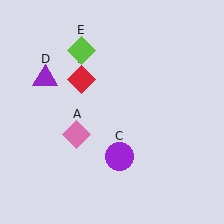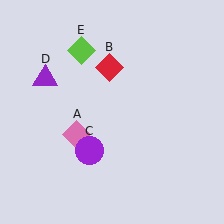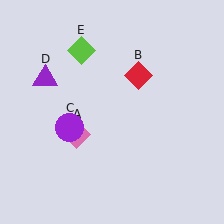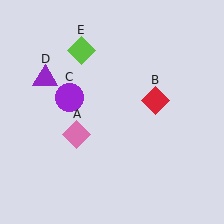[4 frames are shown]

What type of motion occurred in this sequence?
The red diamond (object B), purple circle (object C) rotated clockwise around the center of the scene.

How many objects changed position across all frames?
2 objects changed position: red diamond (object B), purple circle (object C).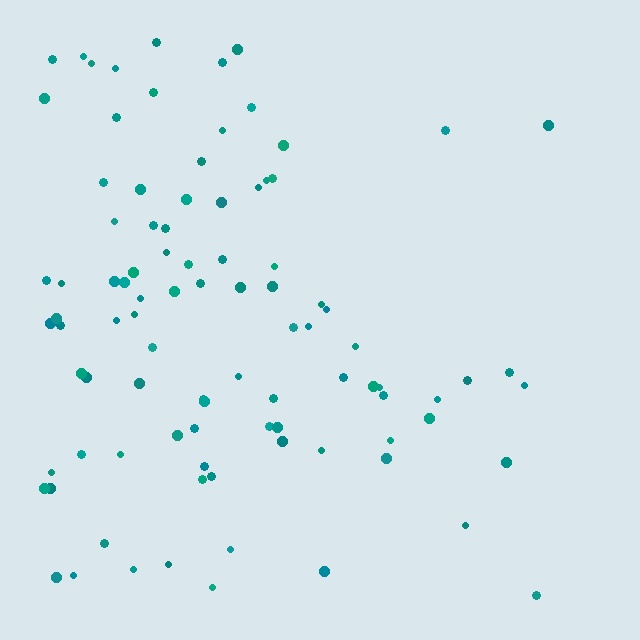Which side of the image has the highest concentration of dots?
The left.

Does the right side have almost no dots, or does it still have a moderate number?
Still a moderate number, just noticeably fewer than the left.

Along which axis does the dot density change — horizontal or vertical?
Horizontal.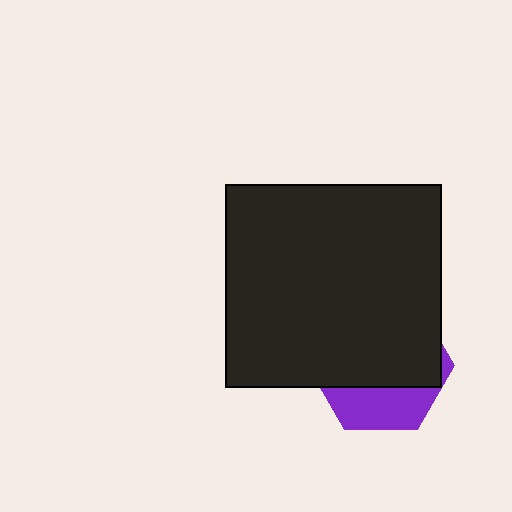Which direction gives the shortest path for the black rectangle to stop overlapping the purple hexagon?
Moving up gives the shortest separation.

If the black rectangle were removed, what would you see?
You would see the complete purple hexagon.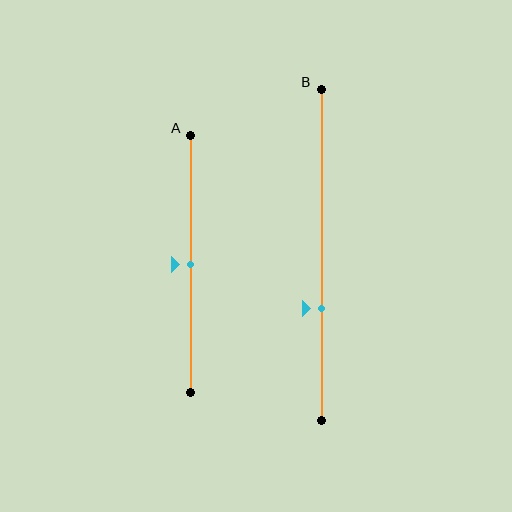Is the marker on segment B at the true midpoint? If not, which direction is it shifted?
No, the marker on segment B is shifted downward by about 16% of the segment length.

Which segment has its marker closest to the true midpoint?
Segment A has its marker closest to the true midpoint.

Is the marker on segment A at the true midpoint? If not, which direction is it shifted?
Yes, the marker on segment A is at the true midpoint.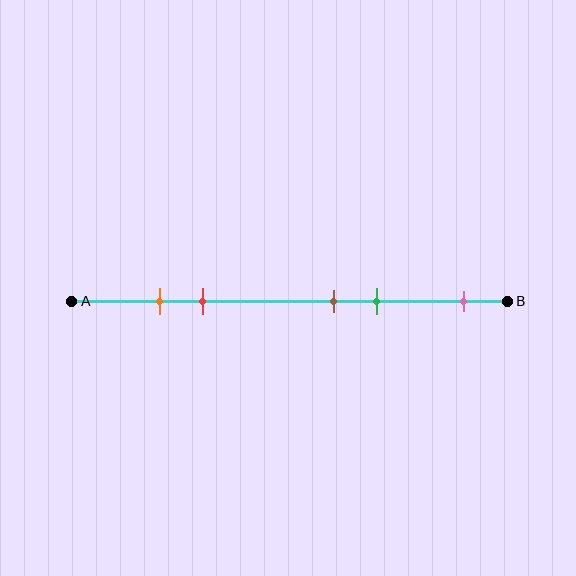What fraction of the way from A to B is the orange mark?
The orange mark is approximately 20% (0.2) of the way from A to B.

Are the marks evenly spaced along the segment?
No, the marks are not evenly spaced.